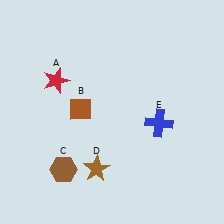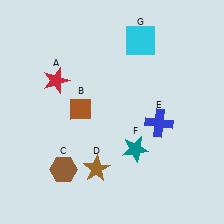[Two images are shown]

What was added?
A teal star (F), a cyan square (G) were added in Image 2.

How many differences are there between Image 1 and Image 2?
There are 2 differences between the two images.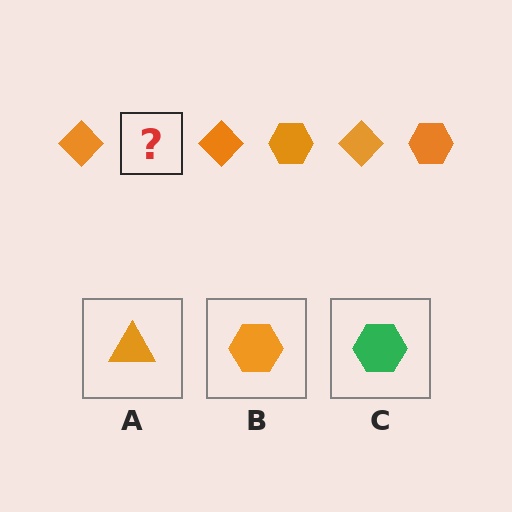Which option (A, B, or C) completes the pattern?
B.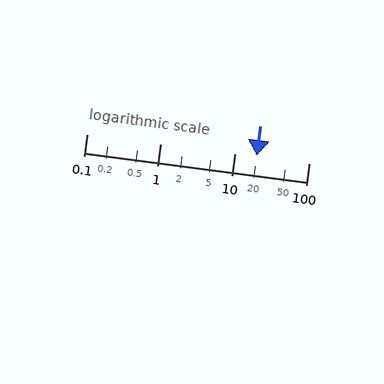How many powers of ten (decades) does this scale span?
The scale spans 3 decades, from 0.1 to 100.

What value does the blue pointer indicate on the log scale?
The pointer indicates approximately 20.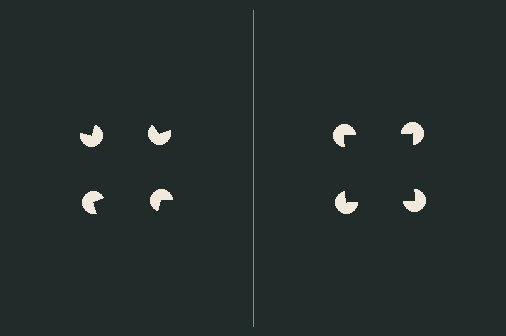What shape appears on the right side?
An illusory square.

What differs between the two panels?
The pac-man discs are positioned identically on both sides; only the wedge orientations differ. On the right they align to a square; on the left they are misaligned.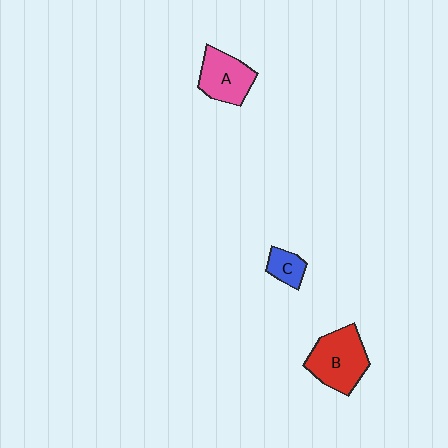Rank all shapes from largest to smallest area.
From largest to smallest: B (red), A (pink), C (blue).